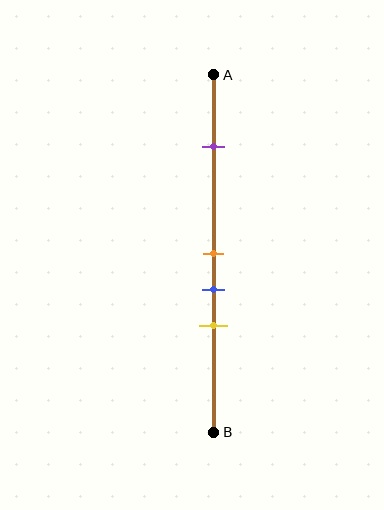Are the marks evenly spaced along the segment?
No, the marks are not evenly spaced.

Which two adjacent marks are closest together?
The orange and blue marks are the closest adjacent pair.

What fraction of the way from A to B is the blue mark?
The blue mark is approximately 60% (0.6) of the way from A to B.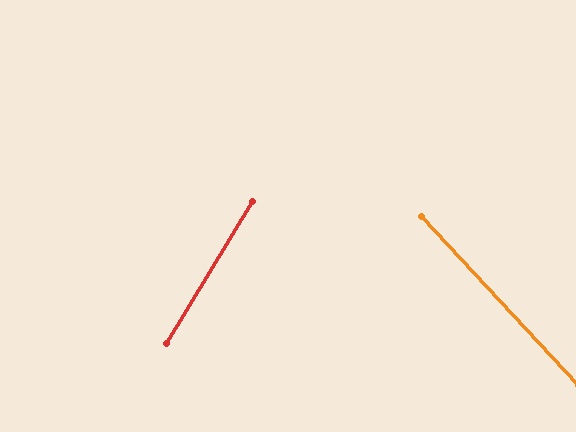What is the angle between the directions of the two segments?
Approximately 74 degrees.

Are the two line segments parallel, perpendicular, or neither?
Neither parallel nor perpendicular — they differ by about 74°.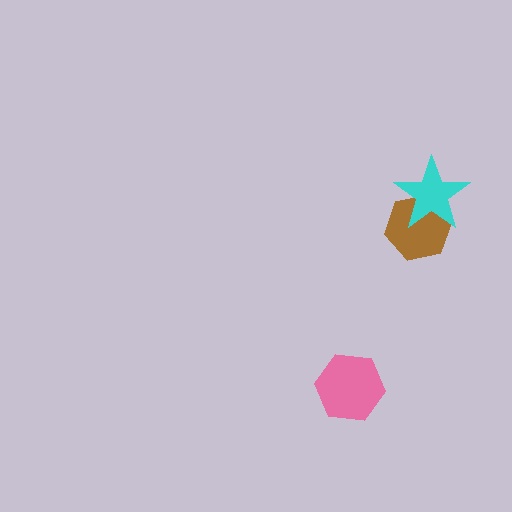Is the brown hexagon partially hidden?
Yes, it is partially covered by another shape.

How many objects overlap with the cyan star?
1 object overlaps with the cyan star.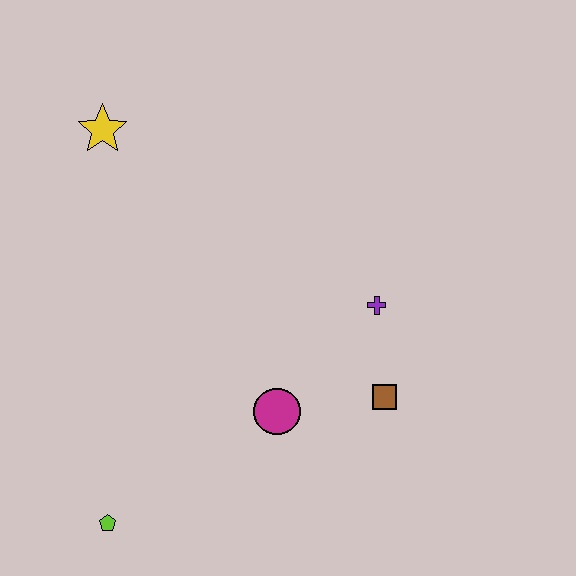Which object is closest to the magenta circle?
The brown square is closest to the magenta circle.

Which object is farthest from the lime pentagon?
The yellow star is farthest from the lime pentagon.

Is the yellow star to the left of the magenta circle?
Yes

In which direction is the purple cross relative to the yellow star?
The purple cross is to the right of the yellow star.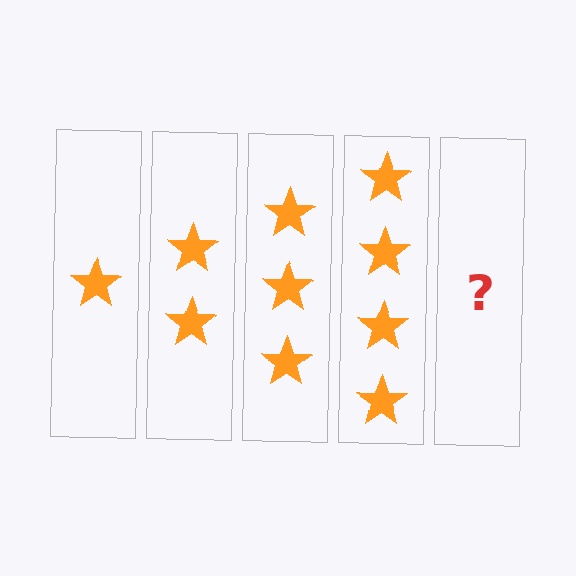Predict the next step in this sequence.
The next step is 5 stars.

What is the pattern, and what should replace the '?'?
The pattern is that each step adds one more star. The '?' should be 5 stars.